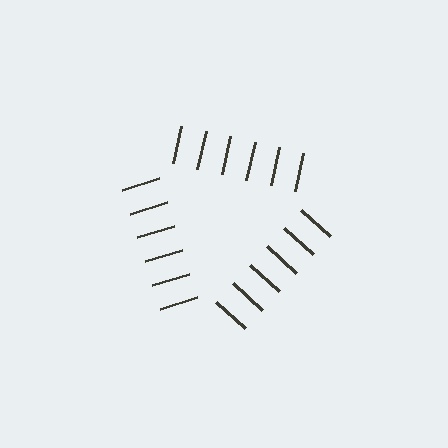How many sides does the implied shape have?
3 sides — the line-ends trace a triangle.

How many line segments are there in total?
18 — 6 along each of the 3 edges.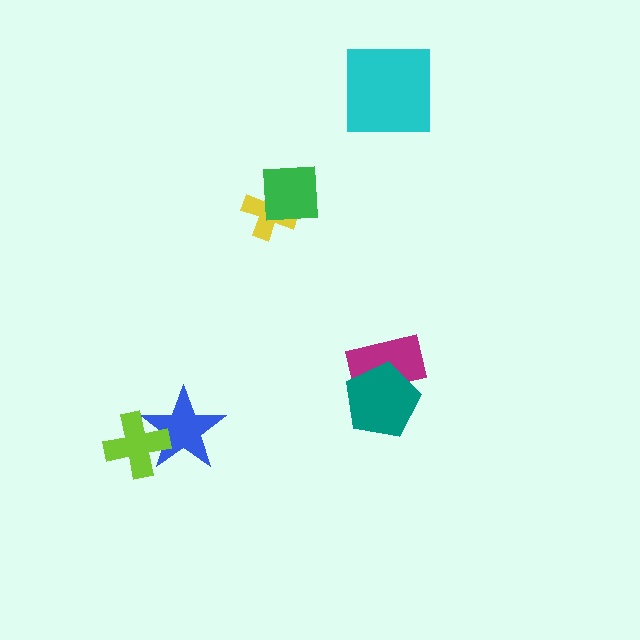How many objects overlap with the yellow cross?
1 object overlaps with the yellow cross.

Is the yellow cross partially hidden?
Yes, it is partially covered by another shape.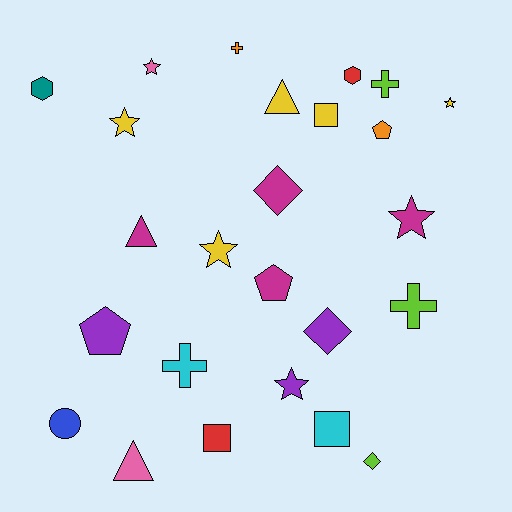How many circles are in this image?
There is 1 circle.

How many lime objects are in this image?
There are 3 lime objects.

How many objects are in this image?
There are 25 objects.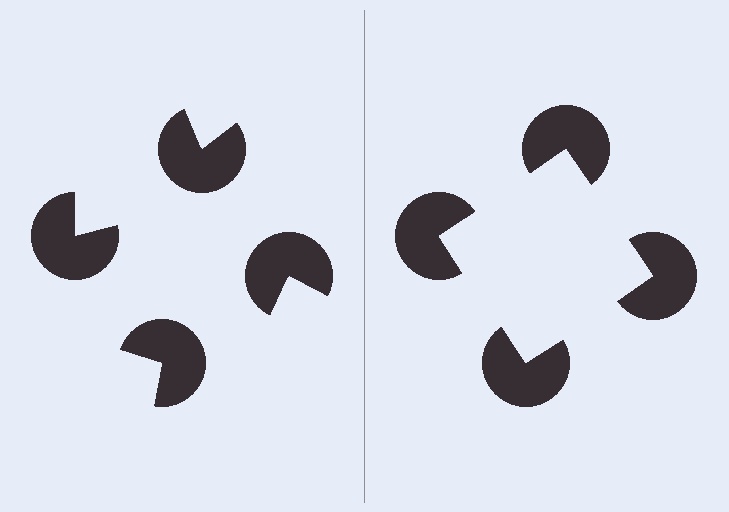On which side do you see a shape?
An illusory square appears on the right side. On the left side the wedge cuts are rotated, so no coherent shape forms.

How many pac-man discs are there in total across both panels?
8 — 4 on each side.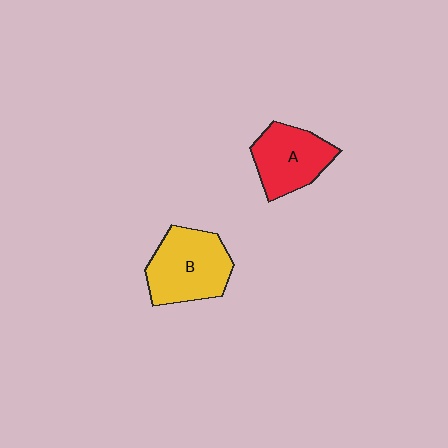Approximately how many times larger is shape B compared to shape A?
Approximately 1.2 times.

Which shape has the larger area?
Shape B (yellow).